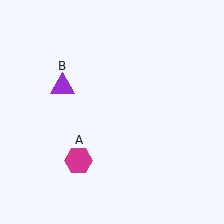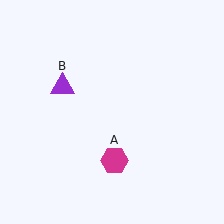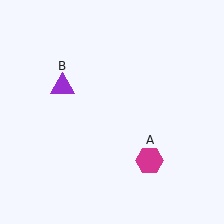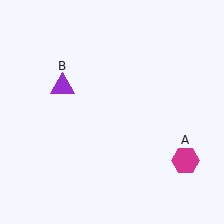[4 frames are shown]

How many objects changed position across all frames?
1 object changed position: magenta hexagon (object A).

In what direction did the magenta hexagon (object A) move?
The magenta hexagon (object A) moved right.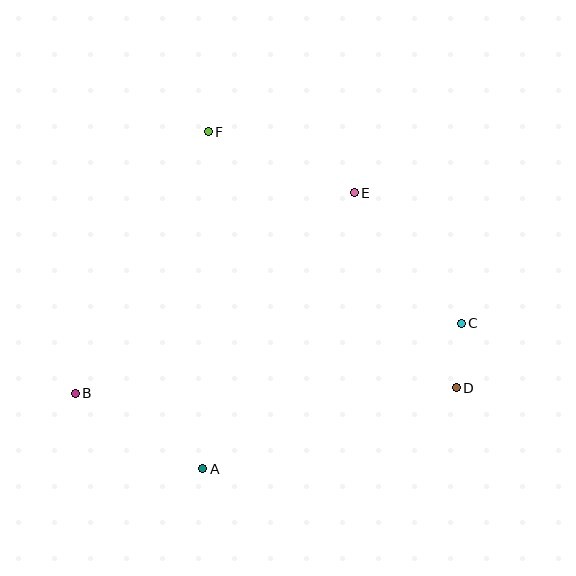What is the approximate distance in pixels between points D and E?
The distance between D and E is approximately 220 pixels.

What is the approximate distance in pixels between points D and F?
The distance between D and F is approximately 356 pixels.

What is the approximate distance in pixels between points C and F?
The distance between C and F is approximately 317 pixels.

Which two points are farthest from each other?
Points B and C are farthest from each other.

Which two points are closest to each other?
Points C and D are closest to each other.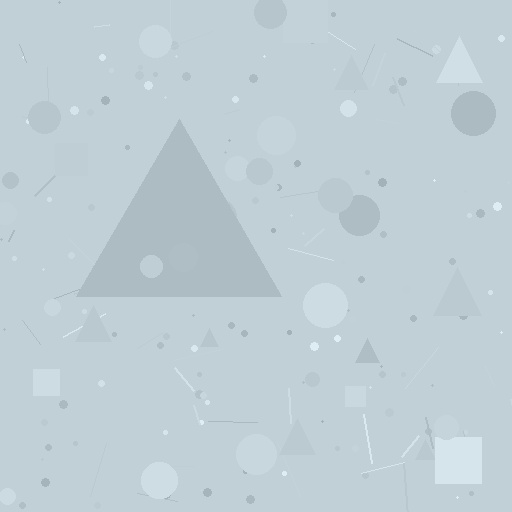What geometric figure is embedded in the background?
A triangle is embedded in the background.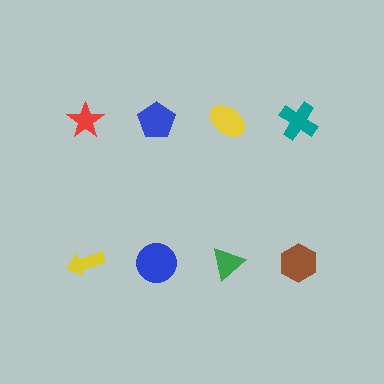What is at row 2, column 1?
A yellow arrow.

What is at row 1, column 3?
A yellow ellipse.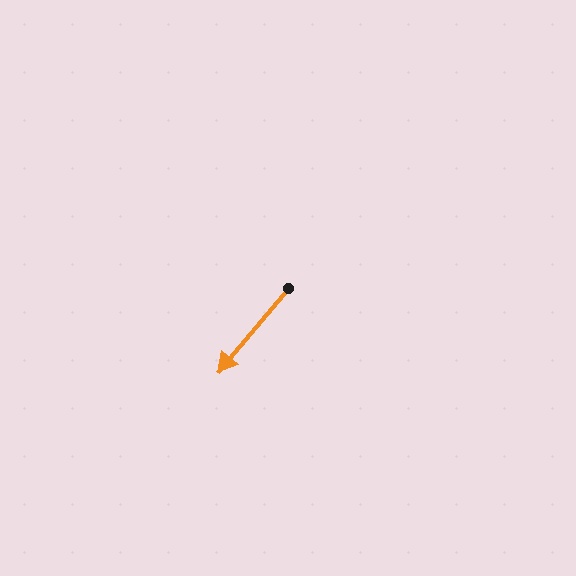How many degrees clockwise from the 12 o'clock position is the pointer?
Approximately 220 degrees.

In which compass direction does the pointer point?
Southwest.